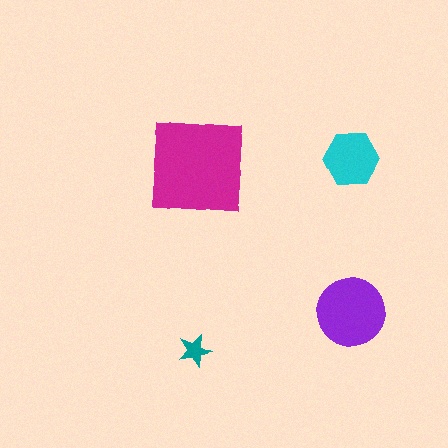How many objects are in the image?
There are 4 objects in the image.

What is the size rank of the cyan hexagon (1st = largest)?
3rd.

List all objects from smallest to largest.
The teal star, the cyan hexagon, the purple circle, the magenta square.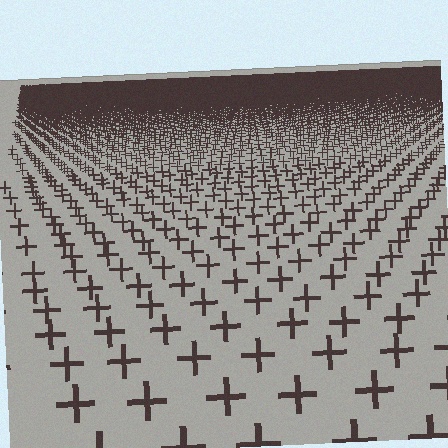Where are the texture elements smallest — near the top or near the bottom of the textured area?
Near the top.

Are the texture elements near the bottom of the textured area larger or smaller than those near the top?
Larger. Near the bottom, elements are closer to the viewer and appear at a bigger on-screen size.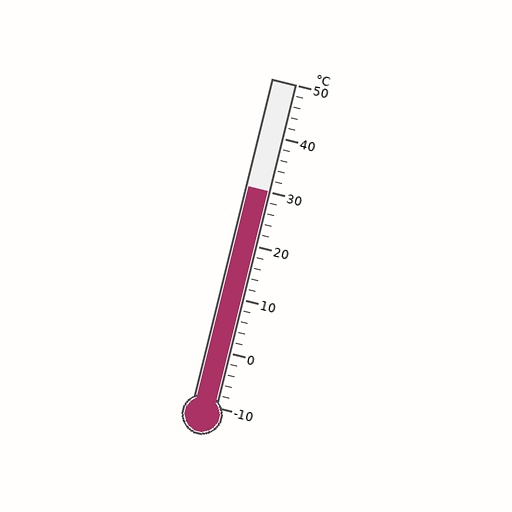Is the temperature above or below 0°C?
The temperature is above 0°C.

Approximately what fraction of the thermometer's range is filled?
The thermometer is filled to approximately 65% of its range.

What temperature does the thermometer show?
The thermometer shows approximately 30°C.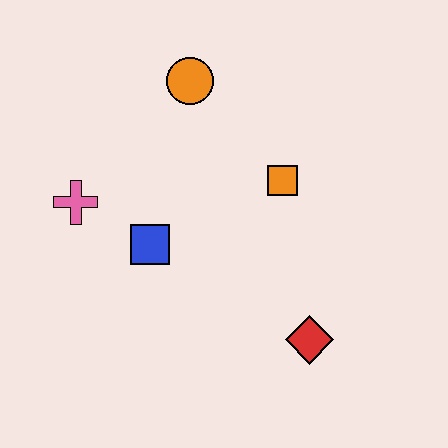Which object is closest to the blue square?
The pink cross is closest to the blue square.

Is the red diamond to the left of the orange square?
No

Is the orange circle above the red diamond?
Yes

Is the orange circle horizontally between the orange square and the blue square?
Yes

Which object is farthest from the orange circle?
The red diamond is farthest from the orange circle.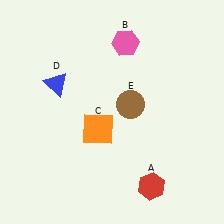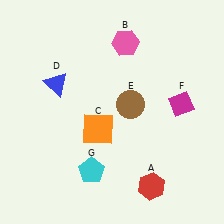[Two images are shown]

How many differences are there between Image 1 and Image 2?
There are 2 differences between the two images.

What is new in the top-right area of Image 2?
A magenta diamond (F) was added in the top-right area of Image 2.